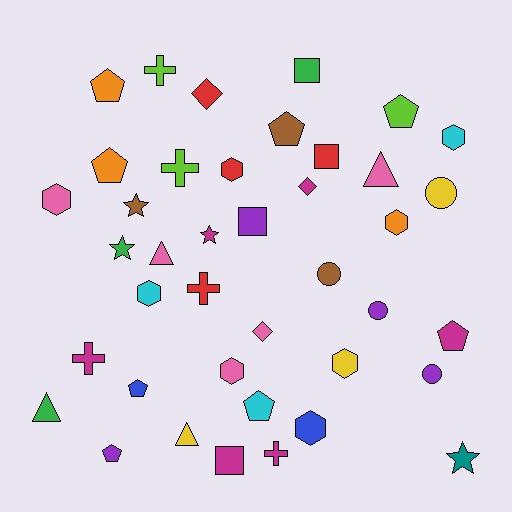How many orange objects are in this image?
There are 3 orange objects.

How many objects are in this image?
There are 40 objects.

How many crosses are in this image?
There are 5 crosses.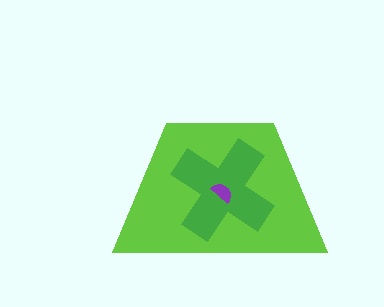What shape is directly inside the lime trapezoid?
The green cross.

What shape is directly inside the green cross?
The purple semicircle.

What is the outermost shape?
The lime trapezoid.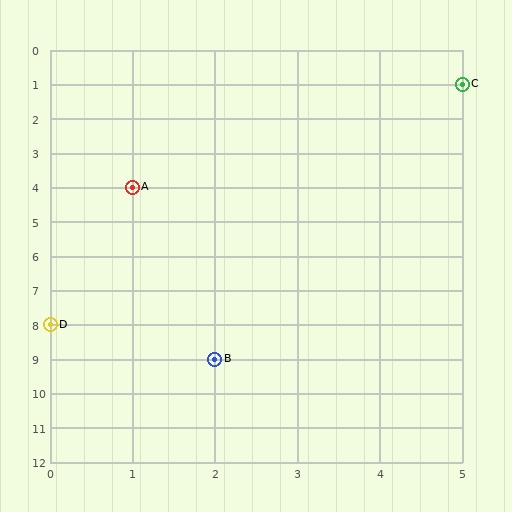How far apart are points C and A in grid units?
Points C and A are 4 columns and 3 rows apart (about 5.0 grid units diagonally).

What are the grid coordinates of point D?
Point D is at grid coordinates (0, 8).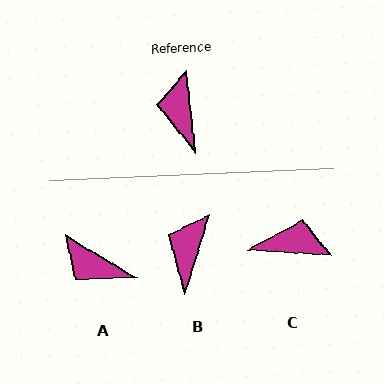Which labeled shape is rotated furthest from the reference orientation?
C, about 101 degrees away.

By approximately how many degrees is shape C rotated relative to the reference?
Approximately 101 degrees clockwise.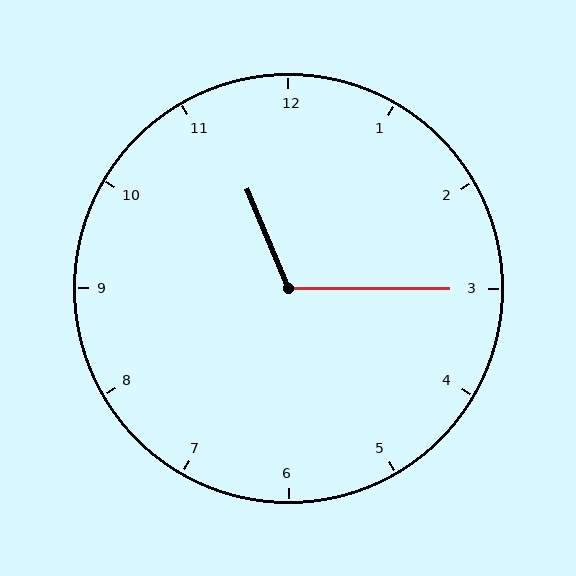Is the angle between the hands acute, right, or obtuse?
It is obtuse.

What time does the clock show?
11:15.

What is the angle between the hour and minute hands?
Approximately 112 degrees.